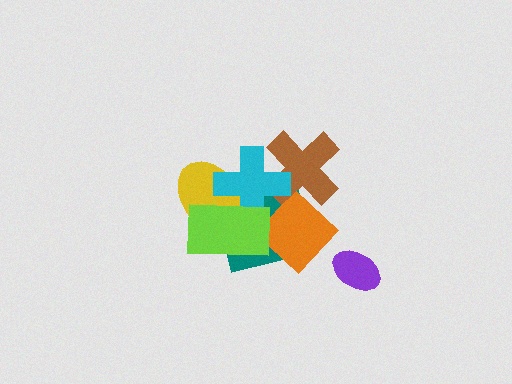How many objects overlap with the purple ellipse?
0 objects overlap with the purple ellipse.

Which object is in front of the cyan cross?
The lime rectangle is in front of the cyan cross.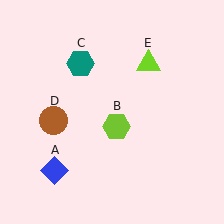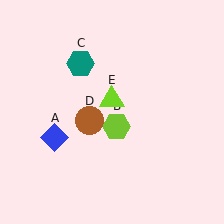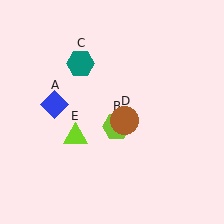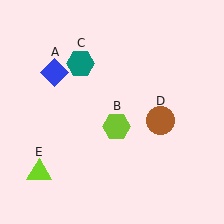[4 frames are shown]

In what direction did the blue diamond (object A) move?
The blue diamond (object A) moved up.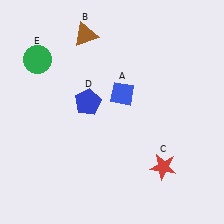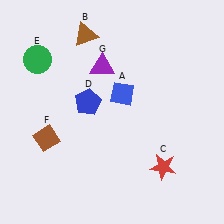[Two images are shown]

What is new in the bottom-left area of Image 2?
A brown diamond (F) was added in the bottom-left area of Image 2.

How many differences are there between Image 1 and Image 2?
There are 2 differences between the two images.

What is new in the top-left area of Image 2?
A purple triangle (G) was added in the top-left area of Image 2.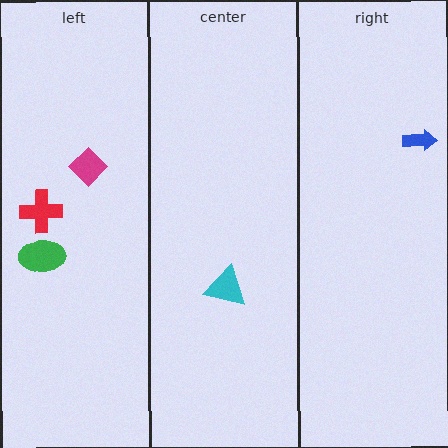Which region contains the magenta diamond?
The left region.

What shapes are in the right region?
The blue arrow.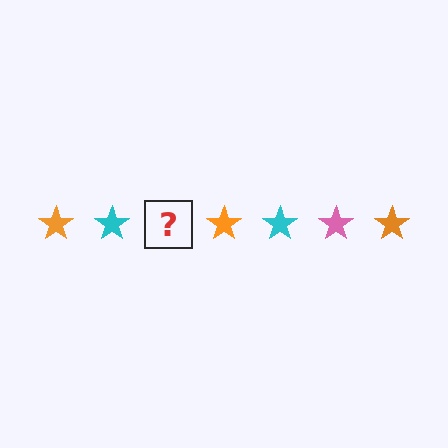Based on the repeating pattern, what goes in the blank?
The blank should be a pink star.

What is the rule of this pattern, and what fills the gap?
The rule is that the pattern cycles through orange, cyan, pink stars. The gap should be filled with a pink star.